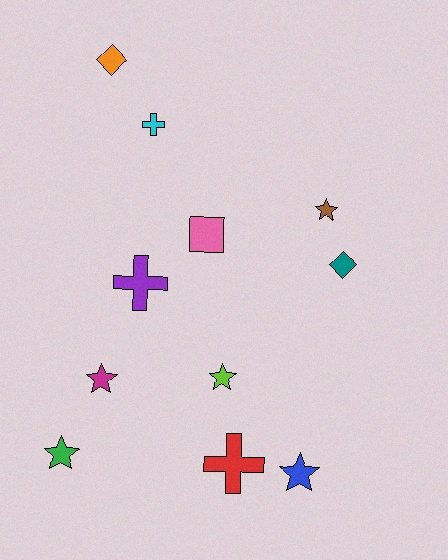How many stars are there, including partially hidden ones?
There are 5 stars.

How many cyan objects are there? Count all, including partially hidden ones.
There is 1 cyan object.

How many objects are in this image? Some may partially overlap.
There are 11 objects.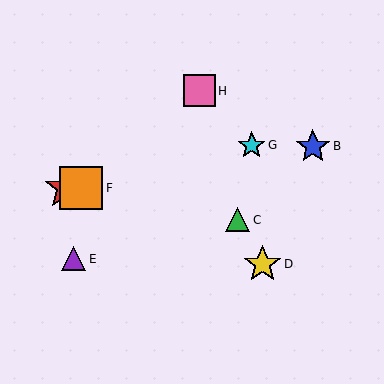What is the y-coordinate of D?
Object D is at y≈264.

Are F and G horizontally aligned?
No, F is at y≈188 and G is at y≈145.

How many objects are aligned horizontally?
2 objects (A, F) are aligned horizontally.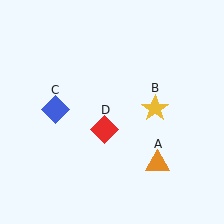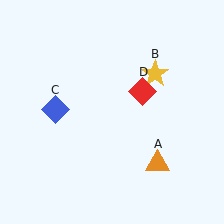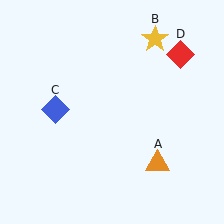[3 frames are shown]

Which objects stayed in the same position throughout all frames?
Orange triangle (object A) and blue diamond (object C) remained stationary.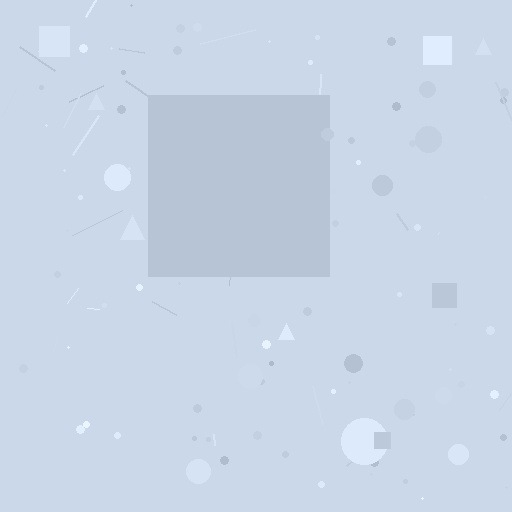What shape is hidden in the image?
A square is hidden in the image.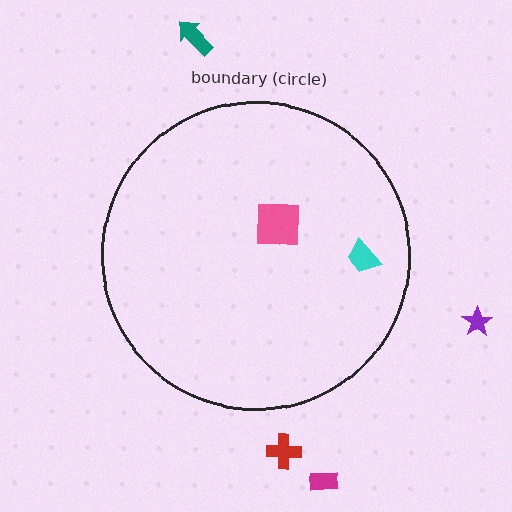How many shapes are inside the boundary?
3 inside, 4 outside.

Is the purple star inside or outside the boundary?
Outside.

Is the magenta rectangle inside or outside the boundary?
Outside.